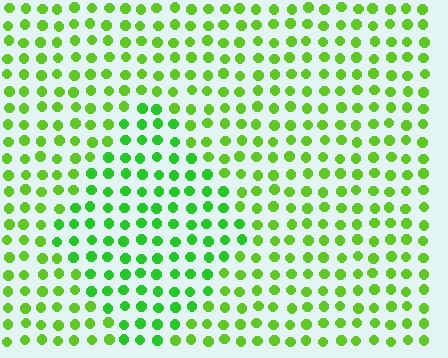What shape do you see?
I see a diamond.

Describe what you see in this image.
The image is filled with small lime elements in a uniform arrangement. A diamond-shaped region is visible where the elements are tinted to a slightly different hue, forming a subtle color boundary.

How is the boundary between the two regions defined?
The boundary is defined purely by a slight shift in hue (about 23 degrees). Spacing, size, and orientation are identical on both sides.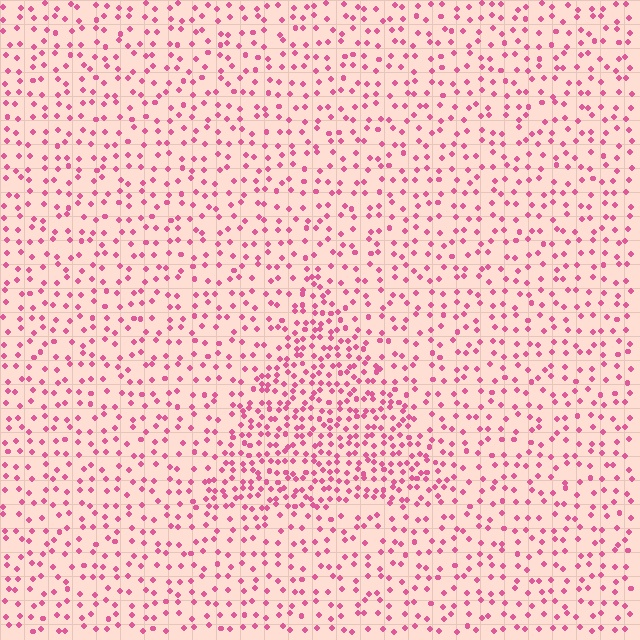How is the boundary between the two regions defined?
The boundary is defined by a change in element density (approximately 2.0x ratio). All elements are the same color, size, and shape.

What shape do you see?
I see a triangle.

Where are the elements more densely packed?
The elements are more densely packed inside the triangle boundary.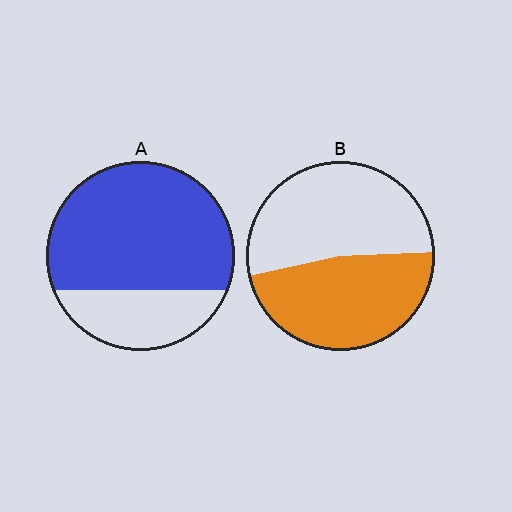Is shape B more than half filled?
Roughly half.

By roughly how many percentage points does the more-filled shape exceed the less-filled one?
By roughly 25 percentage points (A over B).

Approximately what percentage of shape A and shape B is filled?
A is approximately 70% and B is approximately 45%.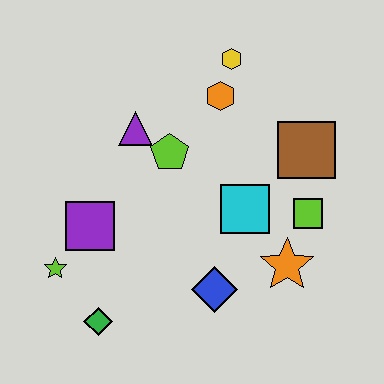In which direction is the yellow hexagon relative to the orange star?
The yellow hexagon is above the orange star.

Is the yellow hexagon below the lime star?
No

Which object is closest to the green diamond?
The lime star is closest to the green diamond.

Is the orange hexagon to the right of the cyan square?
No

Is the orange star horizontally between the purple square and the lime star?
No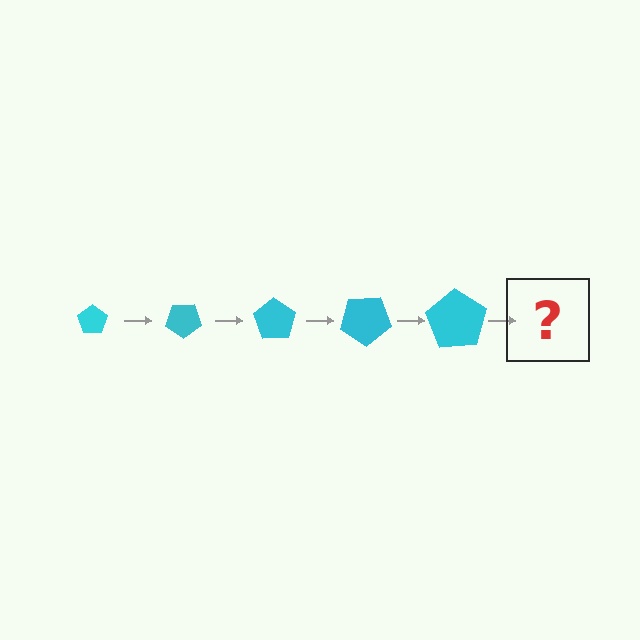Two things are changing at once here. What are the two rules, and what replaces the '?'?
The two rules are that the pentagon grows larger each step and it rotates 35 degrees each step. The '?' should be a pentagon, larger than the previous one and rotated 175 degrees from the start.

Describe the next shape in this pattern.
It should be a pentagon, larger than the previous one and rotated 175 degrees from the start.